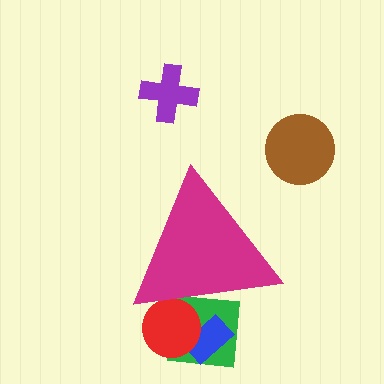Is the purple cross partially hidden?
No, the purple cross is fully visible.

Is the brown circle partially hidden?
No, the brown circle is fully visible.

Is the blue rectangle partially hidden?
Yes, the blue rectangle is partially hidden behind the magenta triangle.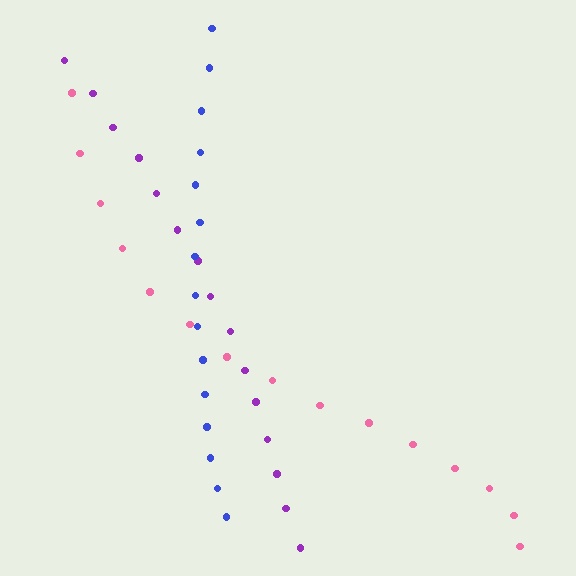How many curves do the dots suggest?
There are 3 distinct paths.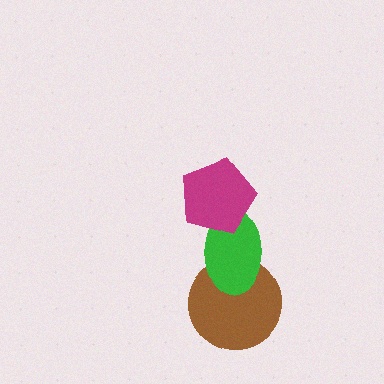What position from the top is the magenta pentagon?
The magenta pentagon is 1st from the top.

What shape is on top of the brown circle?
The green ellipse is on top of the brown circle.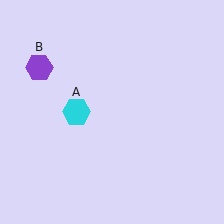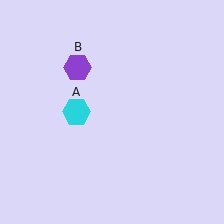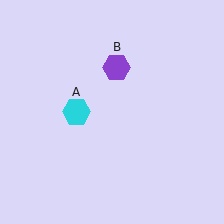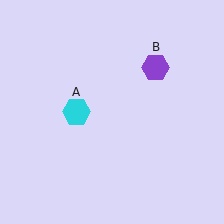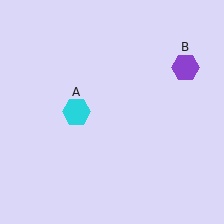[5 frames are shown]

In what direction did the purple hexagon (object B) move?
The purple hexagon (object B) moved right.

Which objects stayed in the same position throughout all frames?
Cyan hexagon (object A) remained stationary.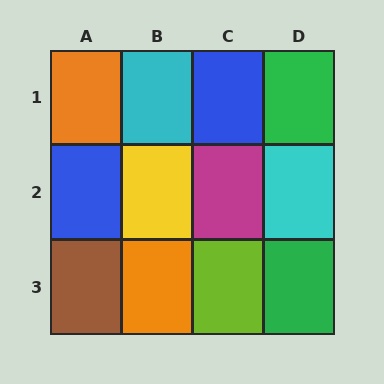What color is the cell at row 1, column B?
Cyan.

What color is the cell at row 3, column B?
Orange.